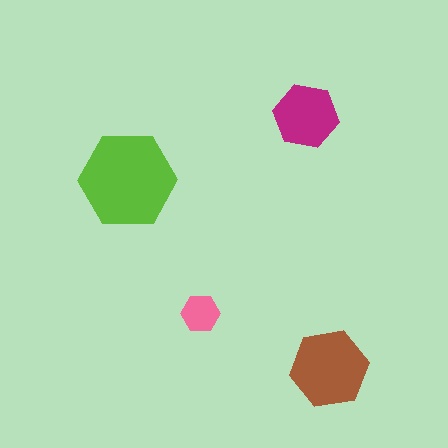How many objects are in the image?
There are 4 objects in the image.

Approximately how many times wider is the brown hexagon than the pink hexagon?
About 2 times wider.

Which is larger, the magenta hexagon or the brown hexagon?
The brown one.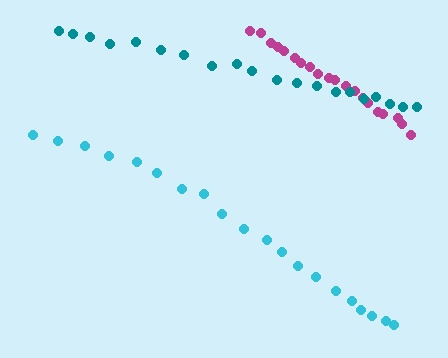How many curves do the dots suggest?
There are 3 distinct paths.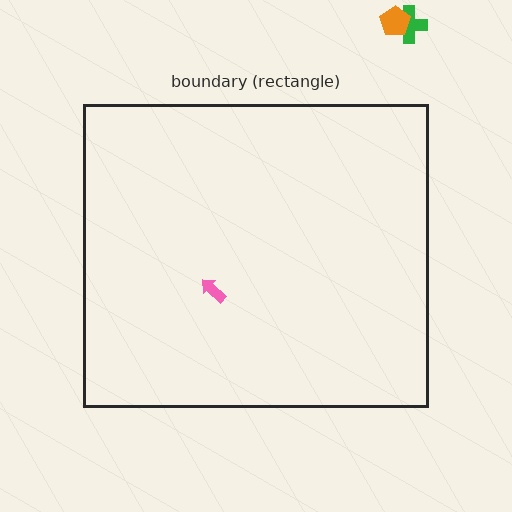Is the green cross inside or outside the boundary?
Outside.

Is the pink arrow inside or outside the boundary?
Inside.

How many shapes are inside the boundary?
1 inside, 2 outside.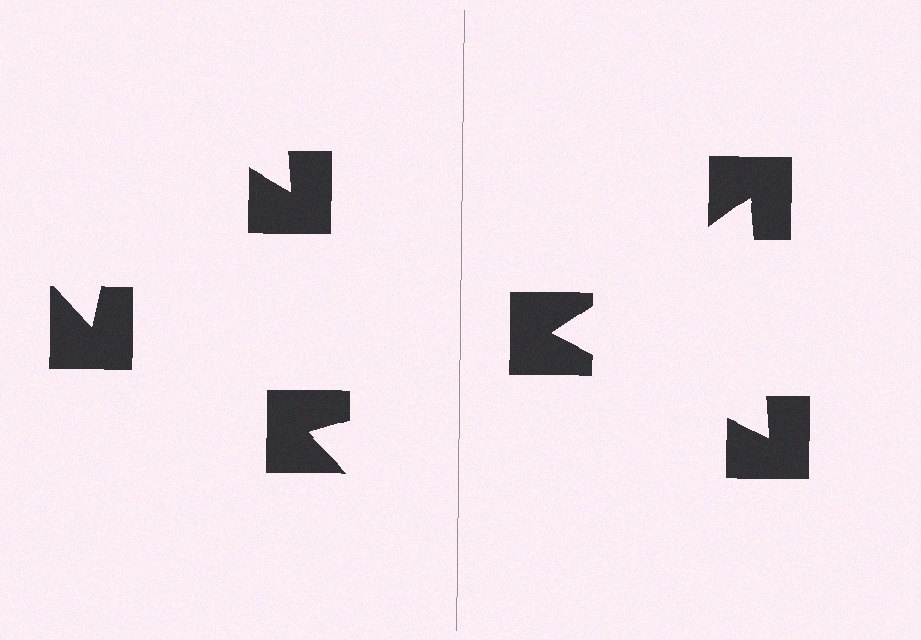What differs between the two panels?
The notched squares are positioned identically on both sides; only the wedge orientations differ. On the right they align to a triangle; on the left they are misaligned.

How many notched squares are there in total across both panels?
6 — 3 on each side.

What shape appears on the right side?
An illusory triangle.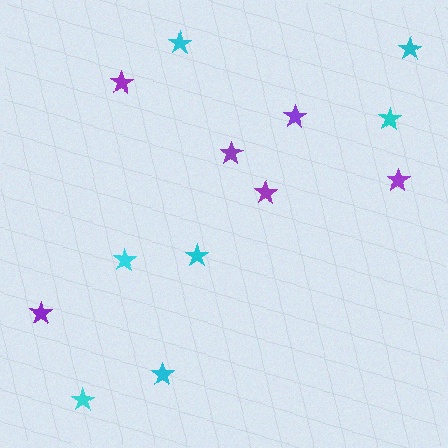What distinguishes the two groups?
There are 2 groups: one group of purple stars (6) and one group of cyan stars (7).